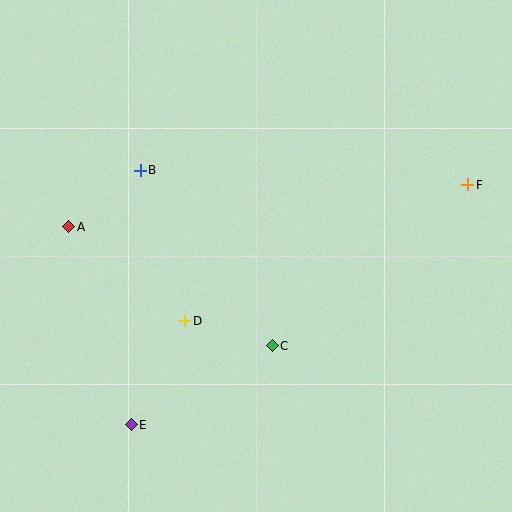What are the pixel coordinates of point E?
Point E is at (131, 425).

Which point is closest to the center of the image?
Point C at (272, 346) is closest to the center.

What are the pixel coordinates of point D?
Point D is at (185, 321).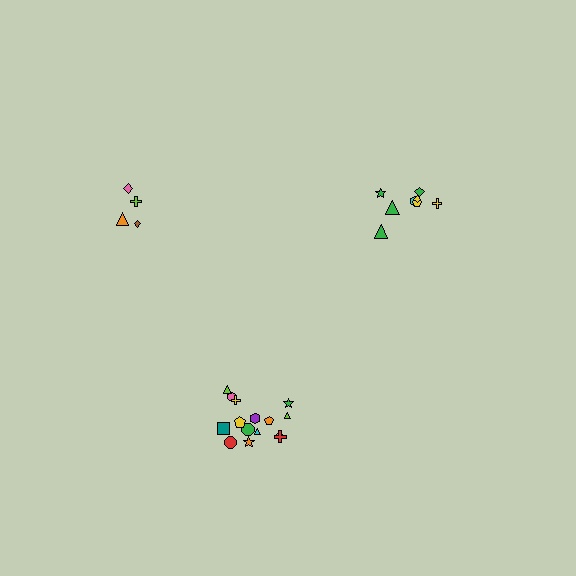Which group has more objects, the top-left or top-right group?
The top-right group.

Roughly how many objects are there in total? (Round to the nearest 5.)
Roughly 25 objects in total.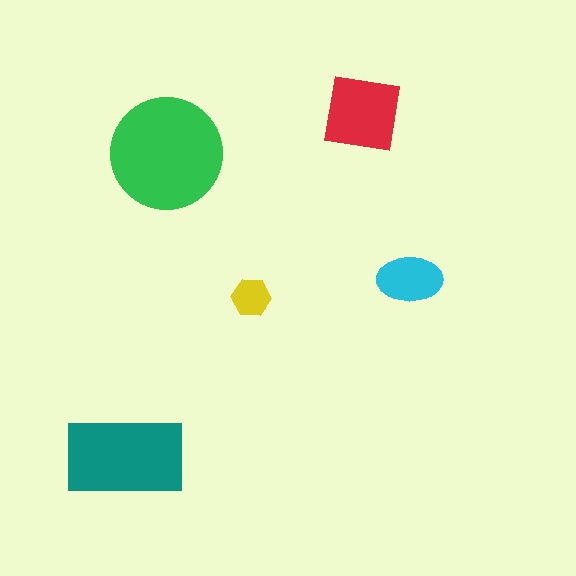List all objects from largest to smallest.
The green circle, the teal rectangle, the red square, the cyan ellipse, the yellow hexagon.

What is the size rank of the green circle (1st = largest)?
1st.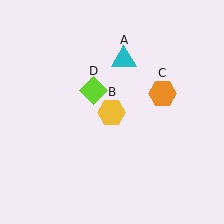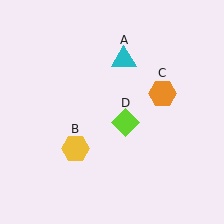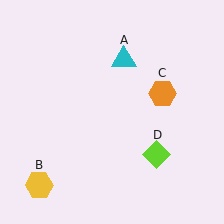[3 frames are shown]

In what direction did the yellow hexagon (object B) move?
The yellow hexagon (object B) moved down and to the left.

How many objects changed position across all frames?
2 objects changed position: yellow hexagon (object B), lime diamond (object D).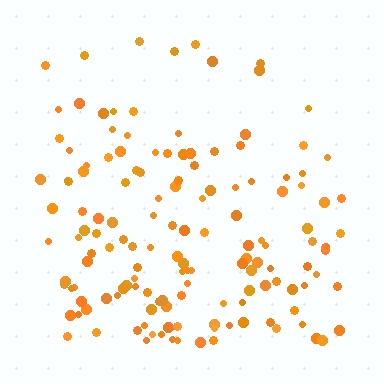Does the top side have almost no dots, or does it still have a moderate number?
Still a moderate number, just noticeably fewer than the bottom.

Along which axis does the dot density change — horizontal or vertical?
Vertical.